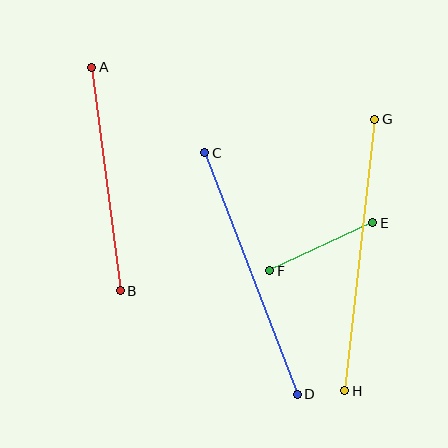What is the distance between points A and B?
The distance is approximately 225 pixels.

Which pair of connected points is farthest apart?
Points G and H are farthest apart.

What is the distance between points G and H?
The distance is approximately 273 pixels.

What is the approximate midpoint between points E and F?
The midpoint is at approximately (321, 247) pixels.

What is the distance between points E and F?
The distance is approximately 114 pixels.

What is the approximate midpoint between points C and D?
The midpoint is at approximately (251, 274) pixels.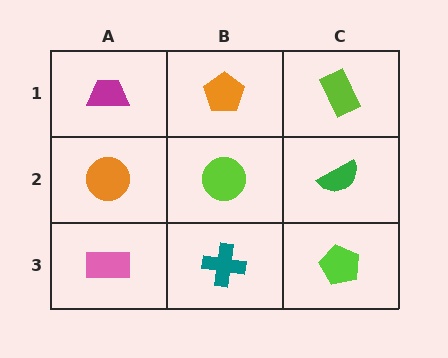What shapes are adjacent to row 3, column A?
An orange circle (row 2, column A), a teal cross (row 3, column B).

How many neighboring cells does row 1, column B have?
3.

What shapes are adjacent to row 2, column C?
A lime rectangle (row 1, column C), a lime pentagon (row 3, column C), a lime circle (row 2, column B).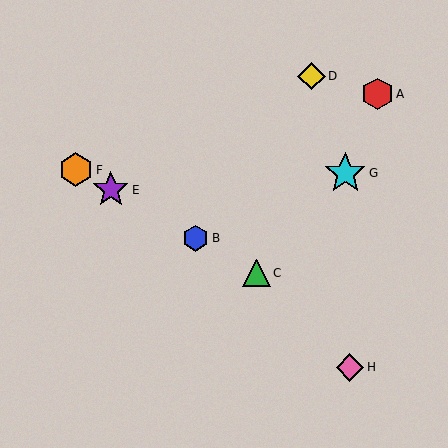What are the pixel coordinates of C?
Object C is at (256, 273).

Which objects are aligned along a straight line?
Objects B, C, E, F are aligned along a straight line.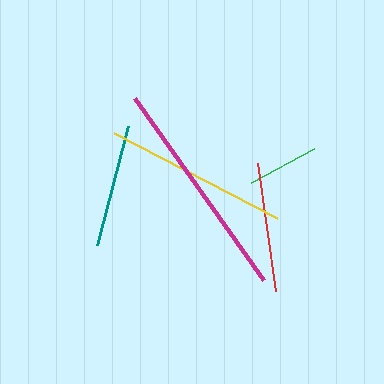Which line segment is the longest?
The magenta line is the longest at approximately 223 pixels.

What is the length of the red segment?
The red segment is approximately 130 pixels long.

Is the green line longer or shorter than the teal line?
The teal line is longer than the green line.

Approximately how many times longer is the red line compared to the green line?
The red line is approximately 1.8 times the length of the green line.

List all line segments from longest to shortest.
From longest to shortest: magenta, yellow, red, teal, green.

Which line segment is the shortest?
The green line is the shortest at approximately 72 pixels.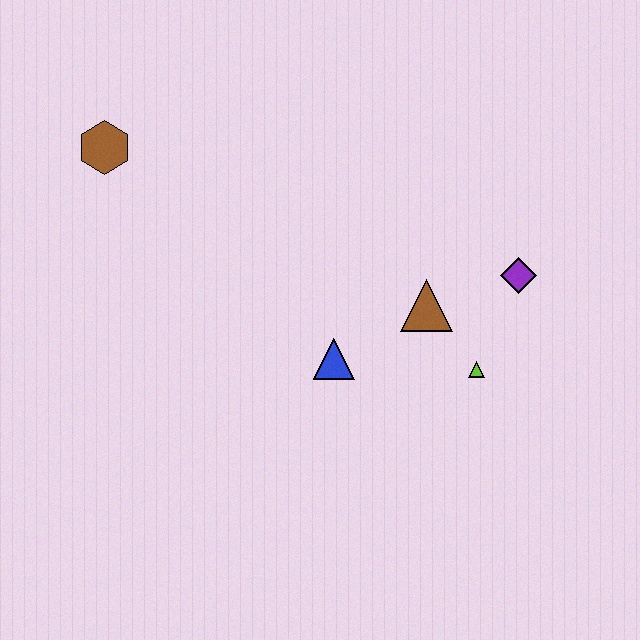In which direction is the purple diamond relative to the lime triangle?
The purple diamond is above the lime triangle.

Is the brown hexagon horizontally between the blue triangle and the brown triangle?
No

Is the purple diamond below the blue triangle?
No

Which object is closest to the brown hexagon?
The blue triangle is closest to the brown hexagon.